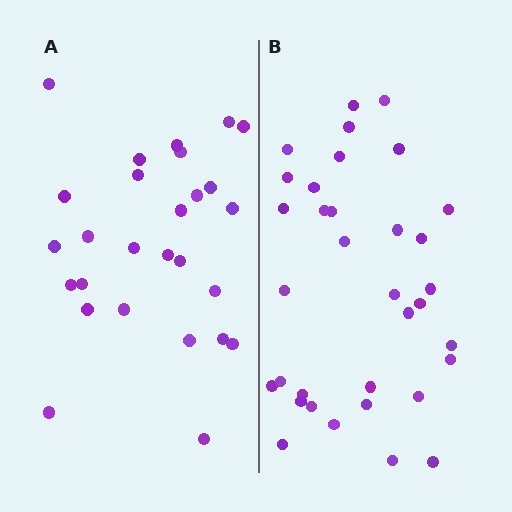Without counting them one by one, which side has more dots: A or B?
Region B (the right region) has more dots.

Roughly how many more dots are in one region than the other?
Region B has roughly 8 or so more dots than region A.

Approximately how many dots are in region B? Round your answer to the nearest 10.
About 30 dots. (The exact count is 34, which rounds to 30.)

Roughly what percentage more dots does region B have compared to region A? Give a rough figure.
About 25% more.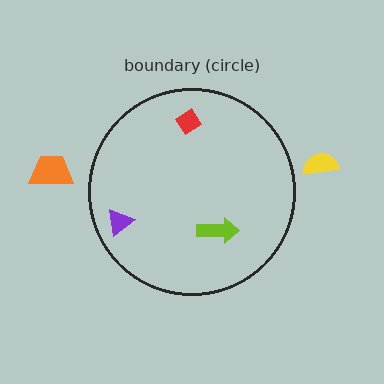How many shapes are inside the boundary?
3 inside, 2 outside.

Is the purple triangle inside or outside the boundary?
Inside.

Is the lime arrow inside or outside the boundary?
Inside.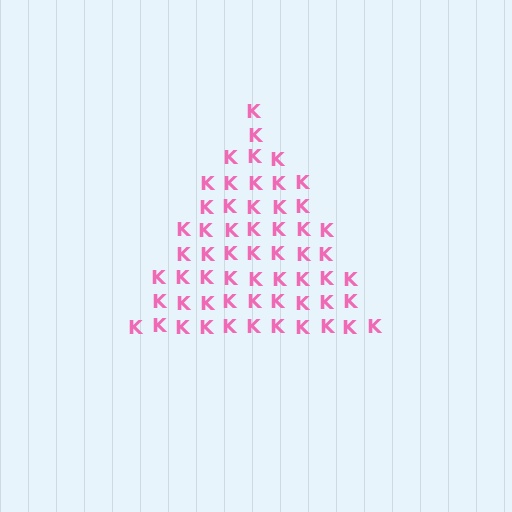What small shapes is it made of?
It is made of small letter K's.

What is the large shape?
The large shape is a triangle.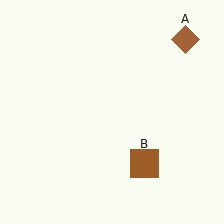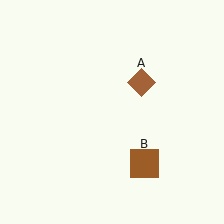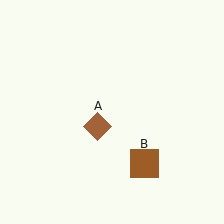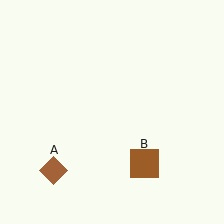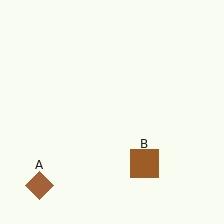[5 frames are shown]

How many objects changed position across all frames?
1 object changed position: brown diamond (object A).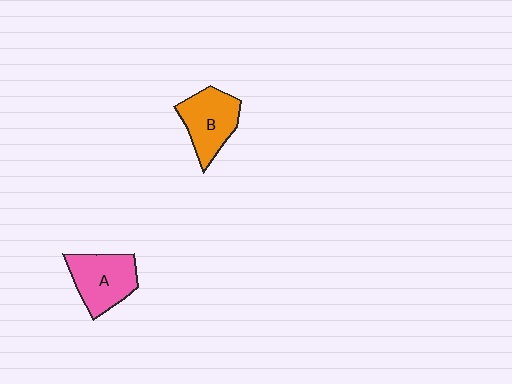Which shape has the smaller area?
Shape B (orange).